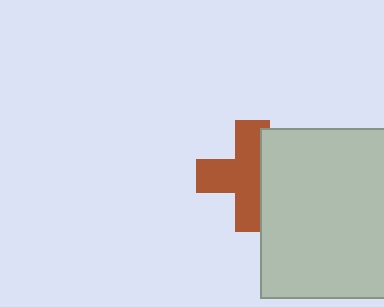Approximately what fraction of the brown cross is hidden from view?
Roughly 36% of the brown cross is hidden behind the light gray rectangle.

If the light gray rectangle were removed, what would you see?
You would see the complete brown cross.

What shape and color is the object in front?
The object in front is a light gray rectangle.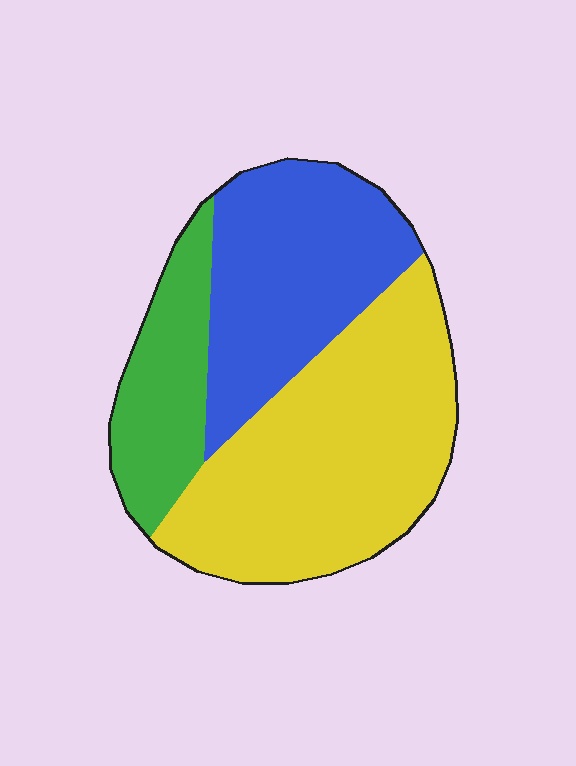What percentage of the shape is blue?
Blue covers about 35% of the shape.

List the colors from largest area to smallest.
From largest to smallest: yellow, blue, green.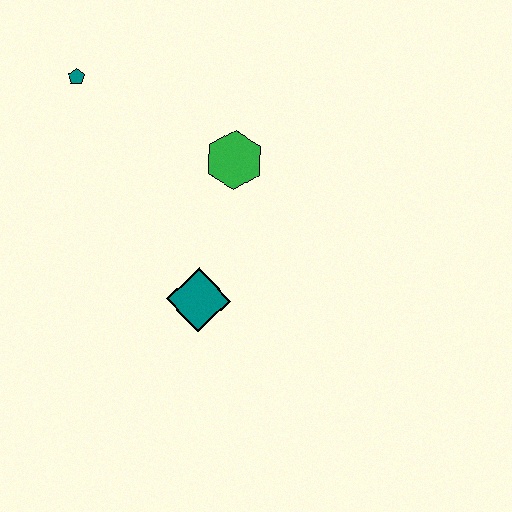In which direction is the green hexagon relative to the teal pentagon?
The green hexagon is to the right of the teal pentagon.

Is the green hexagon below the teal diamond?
No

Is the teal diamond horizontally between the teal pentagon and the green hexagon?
Yes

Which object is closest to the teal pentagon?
The green hexagon is closest to the teal pentagon.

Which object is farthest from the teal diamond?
The teal pentagon is farthest from the teal diamond.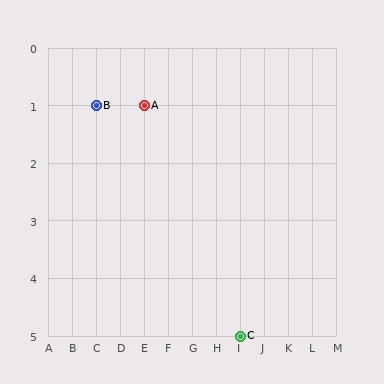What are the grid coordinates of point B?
Point B is at grid coordinates (C, 1).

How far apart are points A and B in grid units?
Points A and B are 2 columns apart.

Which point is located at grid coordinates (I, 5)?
Point C is at (I, 5).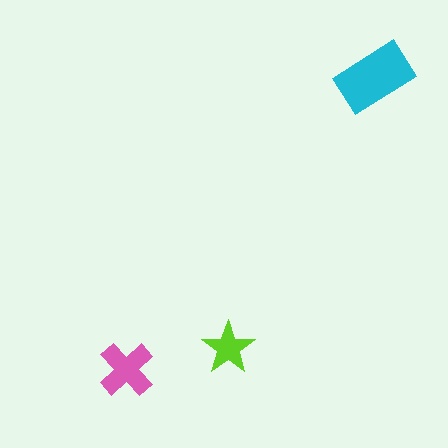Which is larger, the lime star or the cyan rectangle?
The cyan rectangle.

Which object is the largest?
The cyan rectangle.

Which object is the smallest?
The lime star.